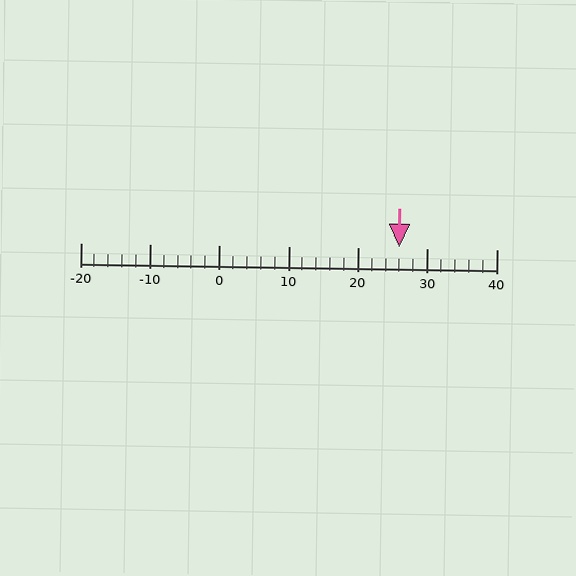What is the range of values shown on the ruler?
The ruler shows values from -20 to 40.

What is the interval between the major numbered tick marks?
The major tick marks are spaced 10 units apart.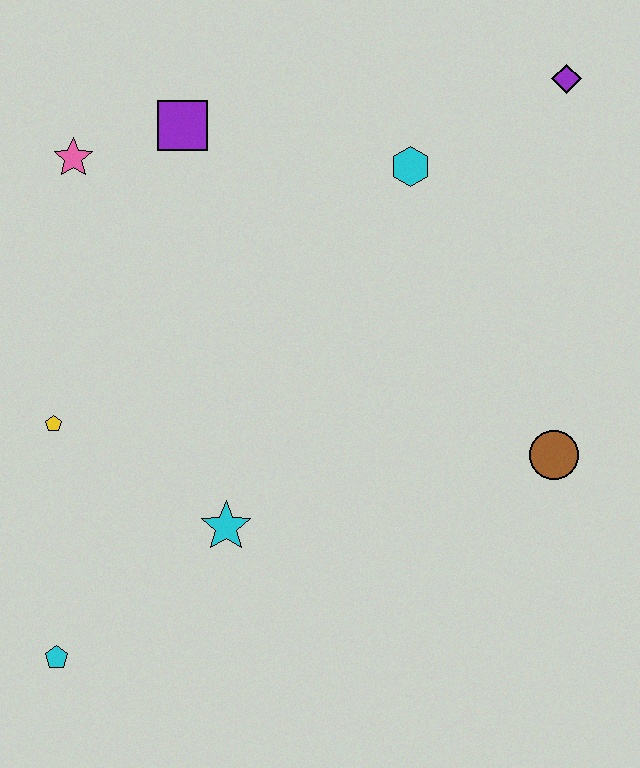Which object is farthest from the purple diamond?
The cyan pentagon is farthest from the purple diamond.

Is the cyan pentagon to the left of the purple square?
Yes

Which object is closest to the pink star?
The purple square is closest to the pink star.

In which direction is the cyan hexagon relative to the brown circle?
The cyan hexagon is above the brown circle.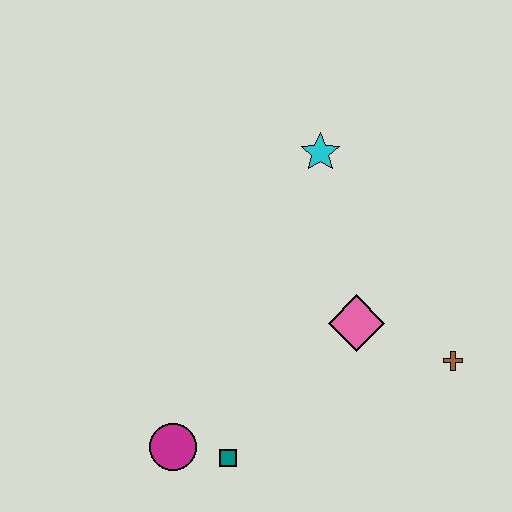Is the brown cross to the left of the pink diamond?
No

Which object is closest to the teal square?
The magenta circle is closest to the teal square.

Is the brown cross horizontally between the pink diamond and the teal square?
No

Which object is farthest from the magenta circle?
The cyan star is farthest from the magenta circle.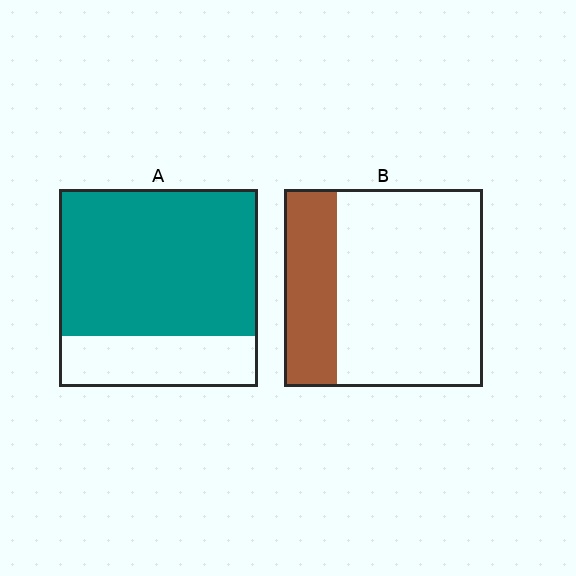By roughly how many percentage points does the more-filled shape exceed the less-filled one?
By roughly 50 percentage points (A over B).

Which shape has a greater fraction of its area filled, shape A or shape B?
Shape A.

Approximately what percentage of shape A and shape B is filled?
A is approximately 75% and B is approximately 25%.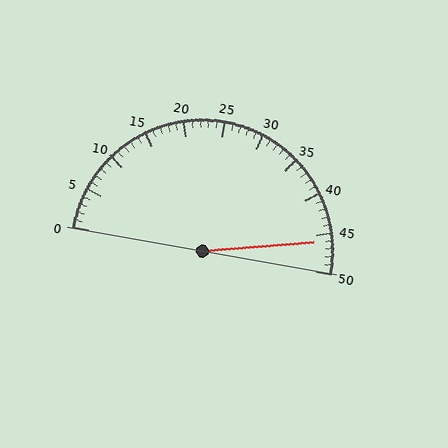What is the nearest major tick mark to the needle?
The nearest major tick mark is 45.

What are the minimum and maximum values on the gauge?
The gauge ranges from 0 to 50.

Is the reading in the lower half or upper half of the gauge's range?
The reading is in the upper half of the range (0 to 50).